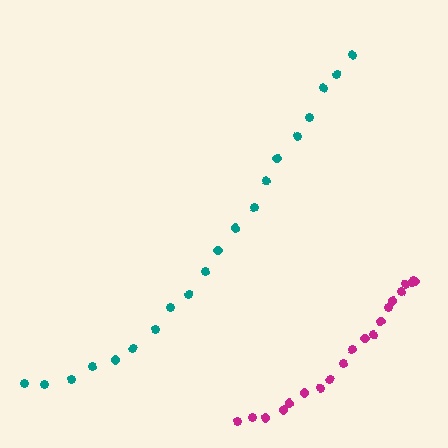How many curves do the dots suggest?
There are 2 distinct paths.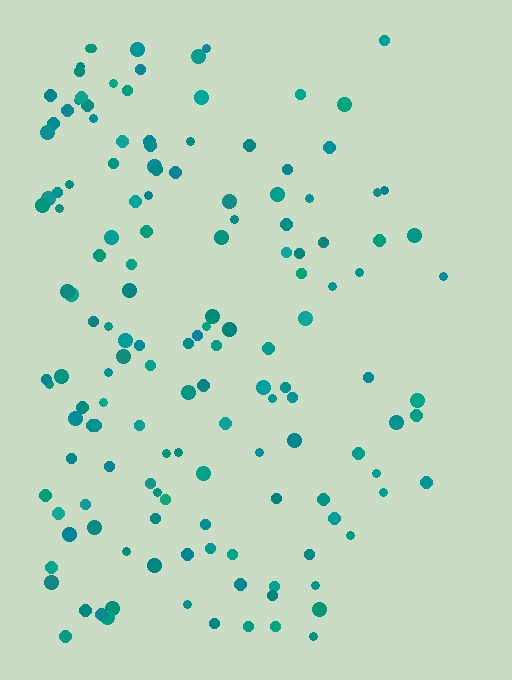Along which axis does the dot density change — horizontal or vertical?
Horizontal.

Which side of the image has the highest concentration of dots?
The left.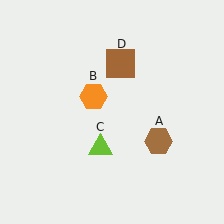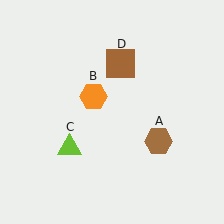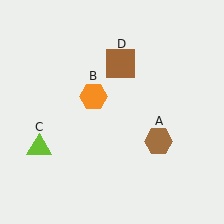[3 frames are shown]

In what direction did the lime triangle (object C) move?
The lime triangle (object C) moved left.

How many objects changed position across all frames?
1 object changed position: lime triangle (object C).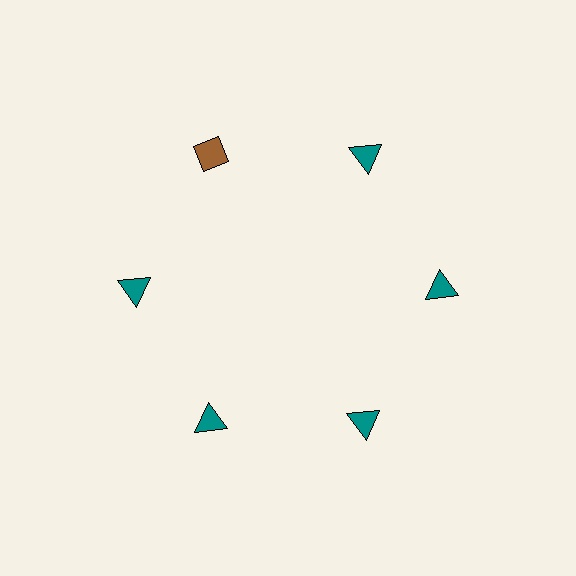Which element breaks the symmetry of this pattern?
The brown diamond at roughly the 11 o'clock position breaks the symmetry. All other shapes are teal triangles.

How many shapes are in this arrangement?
There are 6 shapes arranged in a ring pattern.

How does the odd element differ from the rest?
It differs in both color (brown instead of teal) and shape (diamond instead of triangle).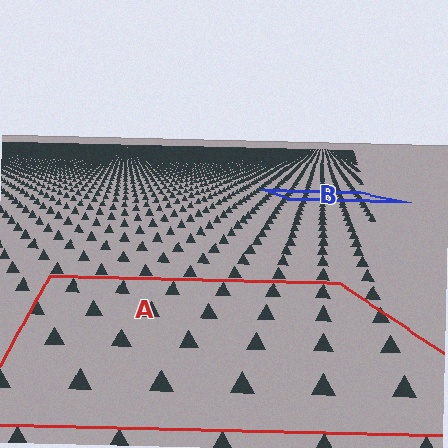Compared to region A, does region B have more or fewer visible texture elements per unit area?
Region B has more texture elements per unit area — they are packed more densely because it is farther away.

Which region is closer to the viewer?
Region A is closer. The texture elements there are larger and more spread out.